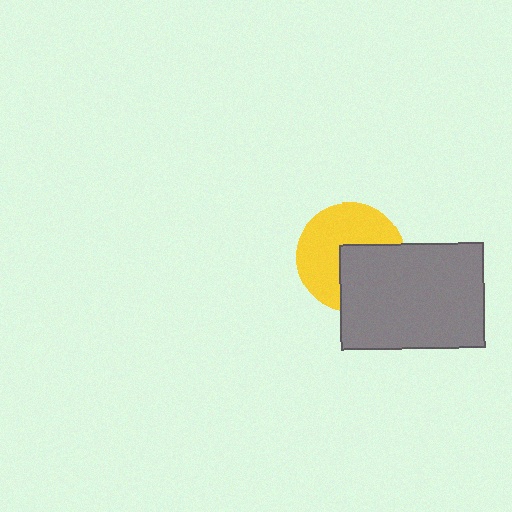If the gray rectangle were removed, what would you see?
You would see the complete yellow circle.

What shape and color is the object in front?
The object in front is a gray rectangle.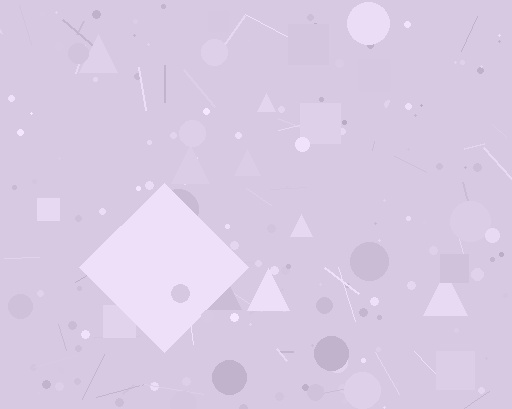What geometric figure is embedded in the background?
A diamond is embedded in the background.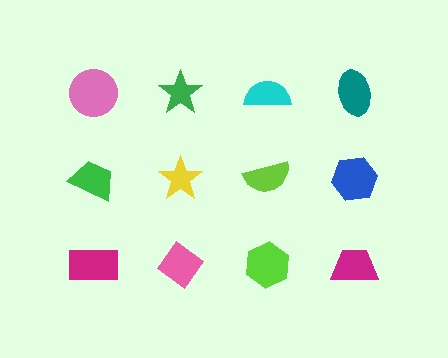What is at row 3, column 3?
A lime hexagon.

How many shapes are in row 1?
4 shapes.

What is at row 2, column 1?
A green trapezoid.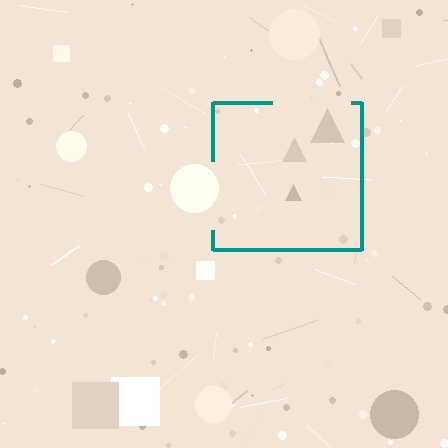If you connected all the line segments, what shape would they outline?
They would outline a square.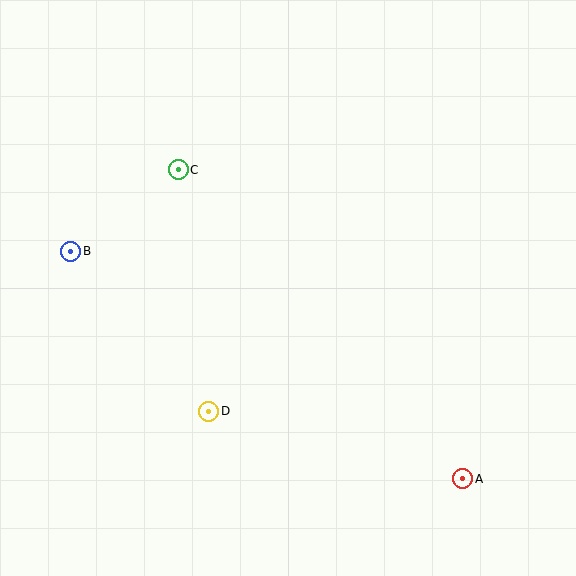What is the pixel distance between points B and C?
The distance between B and C is 135 pixels.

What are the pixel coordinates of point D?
Point D is at (209, 411).